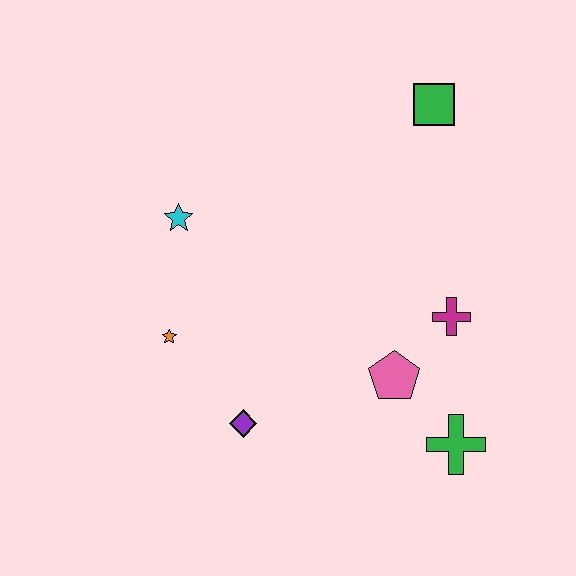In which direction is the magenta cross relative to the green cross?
The magenta cross is above the green cross.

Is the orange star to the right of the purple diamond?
No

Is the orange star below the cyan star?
Yes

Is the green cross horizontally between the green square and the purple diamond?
No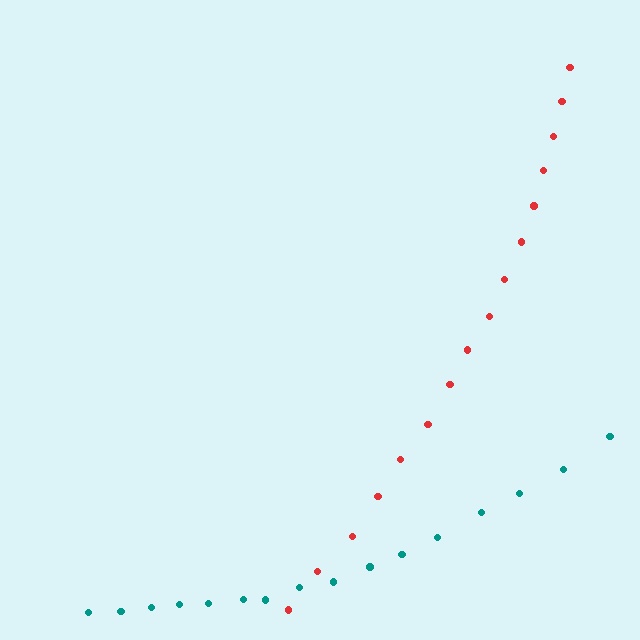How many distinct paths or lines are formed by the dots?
There are 2 distinct paths.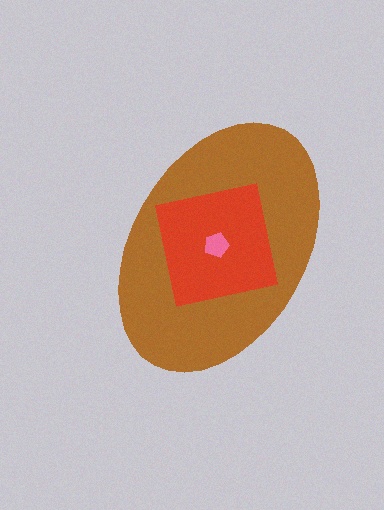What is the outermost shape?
The brown ellipse.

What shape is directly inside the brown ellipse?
The red square.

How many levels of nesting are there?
3.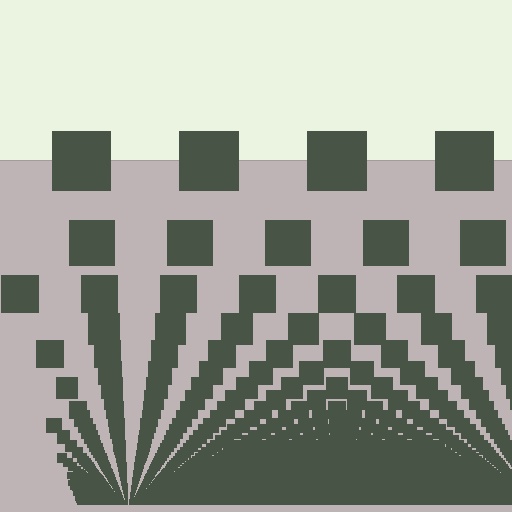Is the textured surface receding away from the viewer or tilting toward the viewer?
The surface appears to tilt toward the viewer. Texture elements get larger and sparser toward the top.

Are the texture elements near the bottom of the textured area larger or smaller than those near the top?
Smaller. The gradient is inverted — elements near the bottom are smaller and denser.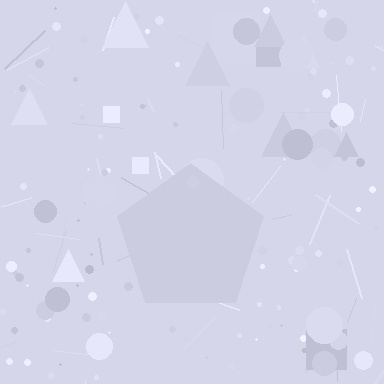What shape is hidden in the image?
A pentagon is hidden in the image.